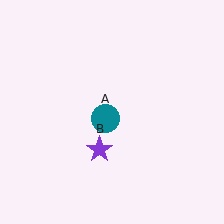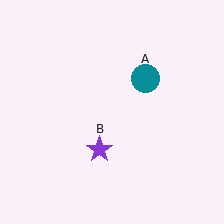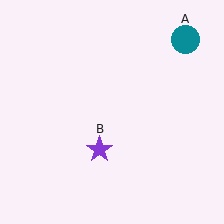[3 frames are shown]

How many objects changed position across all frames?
1 object changed position: teal circle (object A).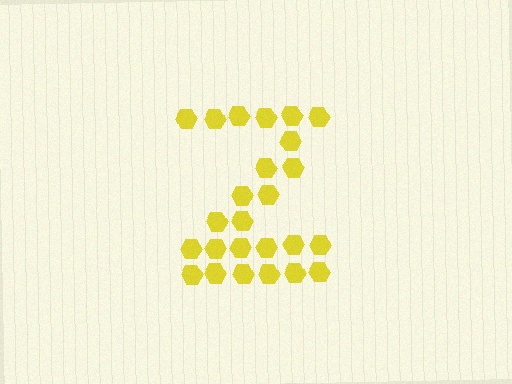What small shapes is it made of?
It is made of small hexagons.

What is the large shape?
The large shape is the letter Z.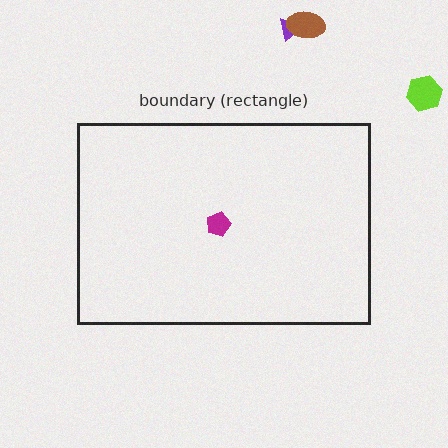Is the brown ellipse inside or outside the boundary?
Outside.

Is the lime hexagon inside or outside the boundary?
Outside.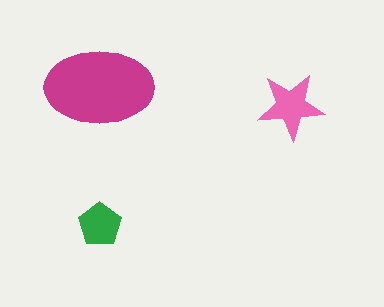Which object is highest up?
The magenta ellipse is topmost.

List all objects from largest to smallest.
The magenta ellipse, the pink star, the green pentagon.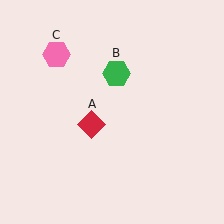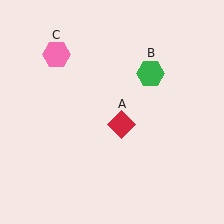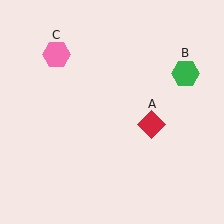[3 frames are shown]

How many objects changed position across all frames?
2 objects changed position: red diamond (object A), green hexagon (object B).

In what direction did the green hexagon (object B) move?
The green hexagon (object B) moved right.